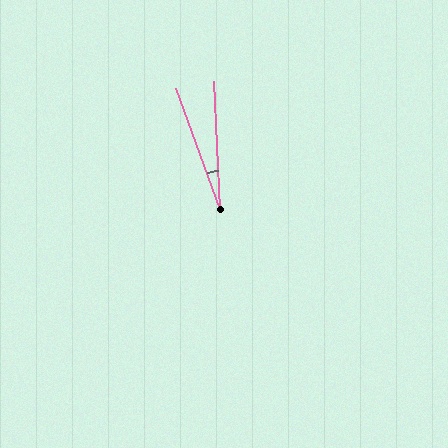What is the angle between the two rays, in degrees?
Approximately 17 degrees.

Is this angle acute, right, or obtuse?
It is acute.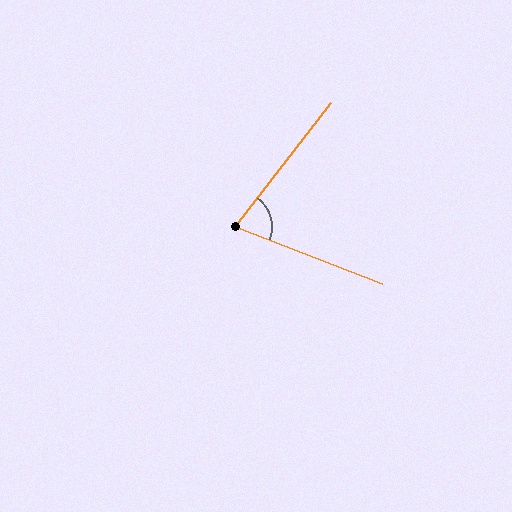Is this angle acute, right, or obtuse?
It is acute.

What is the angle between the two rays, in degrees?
Approximately 73 degrees.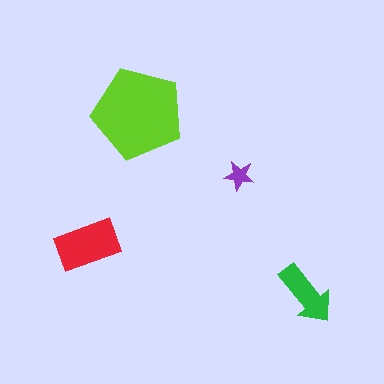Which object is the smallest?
The purple star.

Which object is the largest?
The lime pentagon.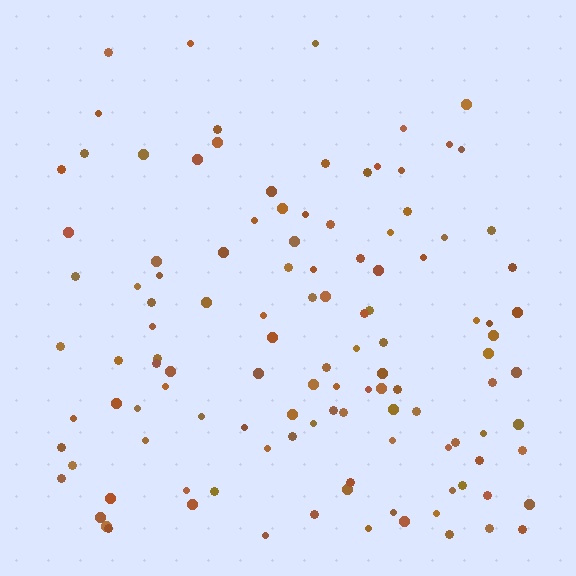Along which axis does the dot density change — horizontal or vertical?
Vertical.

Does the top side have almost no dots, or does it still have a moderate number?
Still a moderate number, just noticeably fewer than the bottom.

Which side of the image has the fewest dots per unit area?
The top.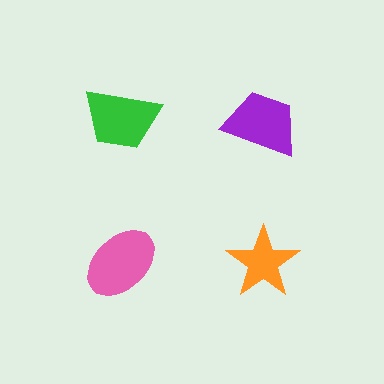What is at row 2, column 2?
An orange star.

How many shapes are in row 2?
2 shapes.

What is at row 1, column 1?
A green trapezoid.